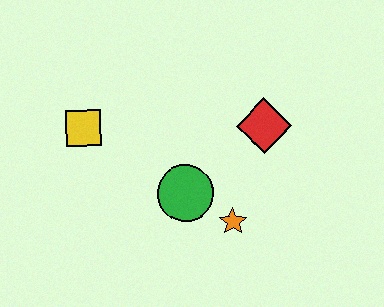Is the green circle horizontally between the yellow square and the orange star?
Yes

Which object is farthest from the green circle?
The yellow square is farthest from the green circle.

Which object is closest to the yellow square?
The green circle is closest to the yellow square.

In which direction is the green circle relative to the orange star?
The green circle is to the left of the orange star.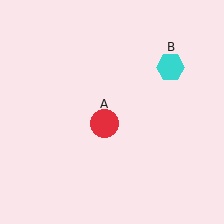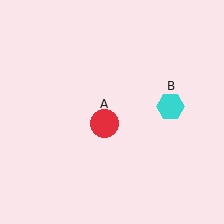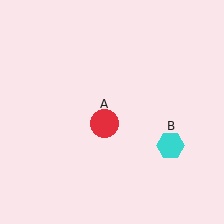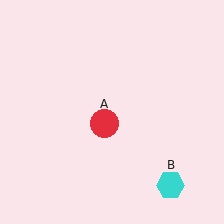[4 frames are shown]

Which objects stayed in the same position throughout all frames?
Red circle (object A) remained stationary.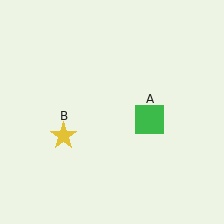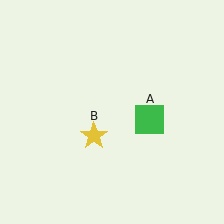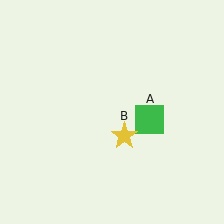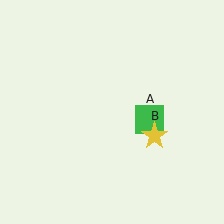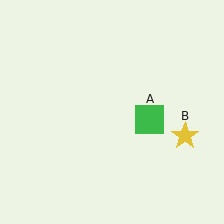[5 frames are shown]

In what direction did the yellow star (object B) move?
The yellow star (object B) moved right.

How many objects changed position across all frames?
1 object changed position: yellow star (object B).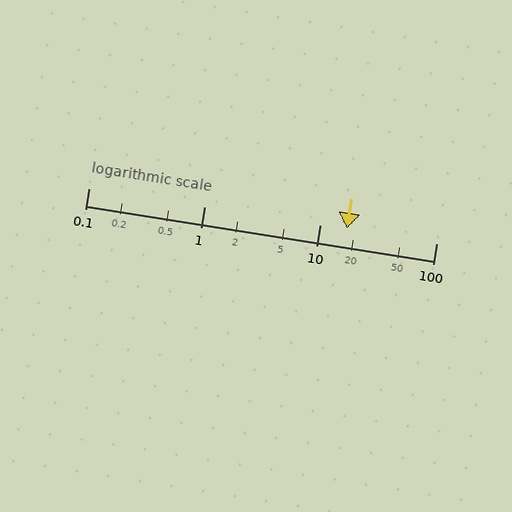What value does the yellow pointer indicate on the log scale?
The pointer indicates approximately 17.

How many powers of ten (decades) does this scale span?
The scale spans 3 decades, from 0.1 to 100.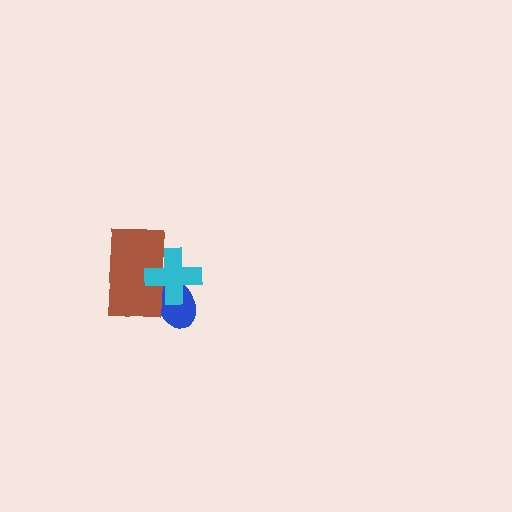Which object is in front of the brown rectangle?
The cyan cross is in front of the brown rectangle.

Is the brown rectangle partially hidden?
Yes, it is partially covered by another shape.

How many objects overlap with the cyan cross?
2 objects overlap with the cyan cross.